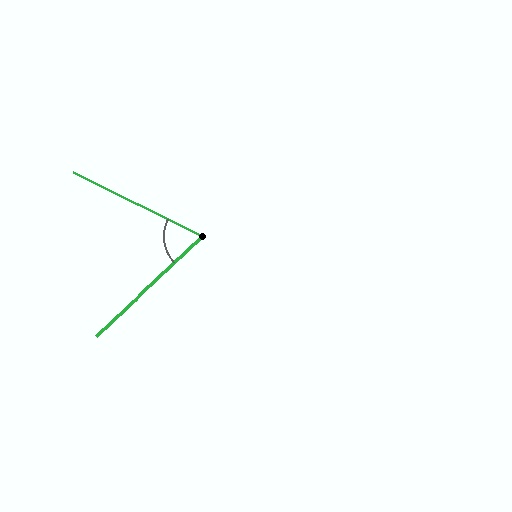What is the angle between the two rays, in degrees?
Approximately 70 degrees.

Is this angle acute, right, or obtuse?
It is acute.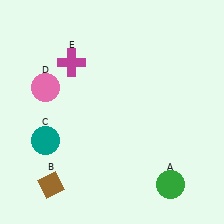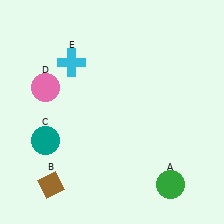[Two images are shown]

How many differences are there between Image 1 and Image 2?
There is 1 difference between the two images.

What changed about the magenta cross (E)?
In Image 1, E is magenta. In Image 2, it changed to cyan.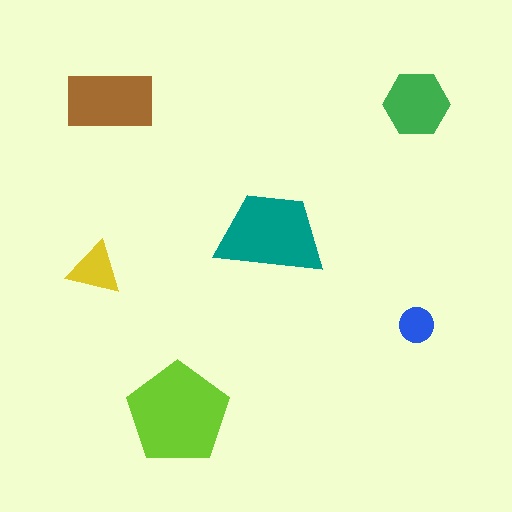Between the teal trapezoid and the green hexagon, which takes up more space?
The teal trapezoid.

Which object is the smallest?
The blue circle.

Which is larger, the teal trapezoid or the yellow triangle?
The teal trapezoid.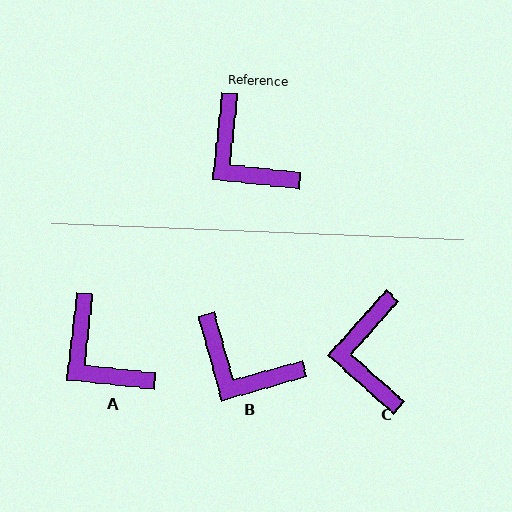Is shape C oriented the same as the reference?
No, it is off by about 35 degrees.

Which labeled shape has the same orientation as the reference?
A.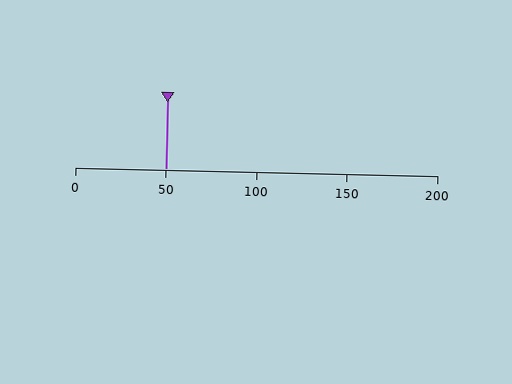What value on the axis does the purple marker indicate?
The marker indicates approximately 50.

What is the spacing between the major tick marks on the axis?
The major ticks are spaced 50 apart.